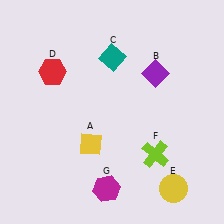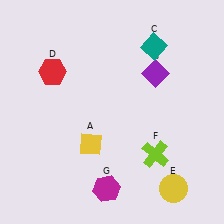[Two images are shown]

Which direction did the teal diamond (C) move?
The teal diamond (C) moved right.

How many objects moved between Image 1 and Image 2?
1 object moved between the two images.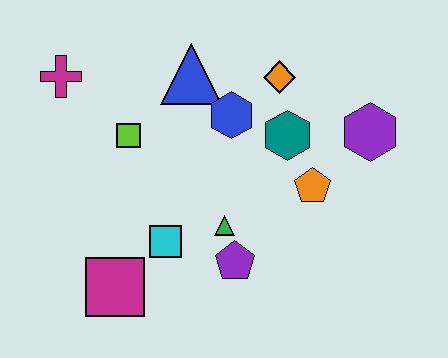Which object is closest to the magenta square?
The cyan square is closest to the magenta square.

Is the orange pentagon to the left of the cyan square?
No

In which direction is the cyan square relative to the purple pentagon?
The cyan square is to the left of the purple pentagon.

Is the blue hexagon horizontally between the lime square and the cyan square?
No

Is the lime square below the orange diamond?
Yes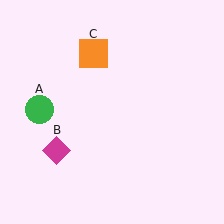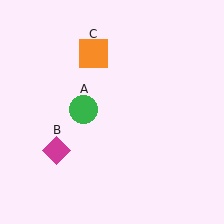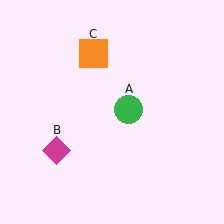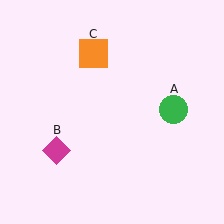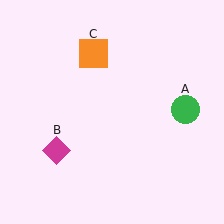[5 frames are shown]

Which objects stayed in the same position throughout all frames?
Magenta diamond (object B) and orange square (object C) remained stationary.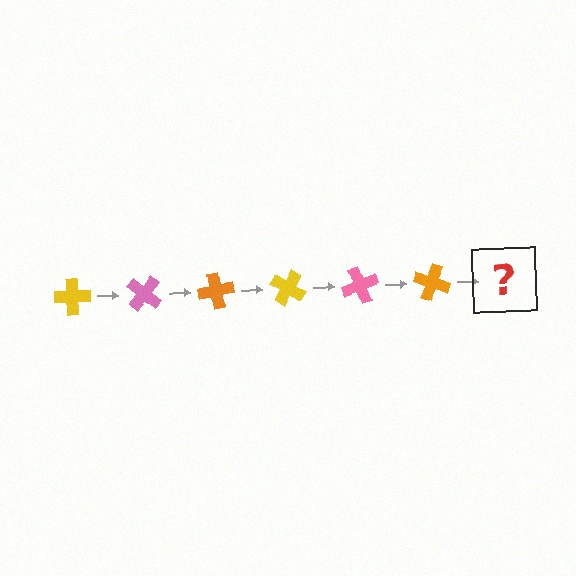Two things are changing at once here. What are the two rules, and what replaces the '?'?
The two rules are that it rotates 40 degrees each step and the color cycles through yellow, pink, and orange. The '?' should be a yellow cross, rotated 240 degrees from the start.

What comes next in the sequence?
The next element should be a yellow cross, rotated 240 degrees from the start.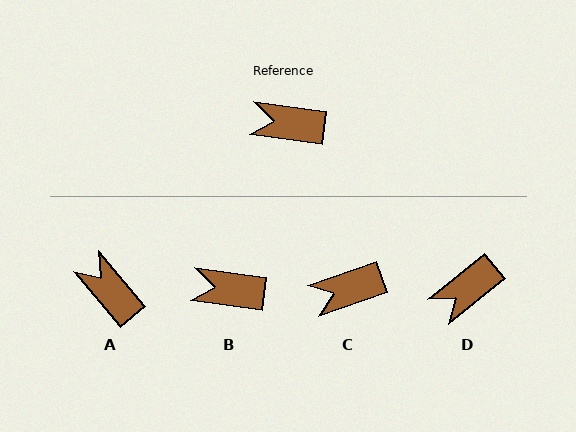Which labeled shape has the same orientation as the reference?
B.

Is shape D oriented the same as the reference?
No, it is off by about 47 degrees.